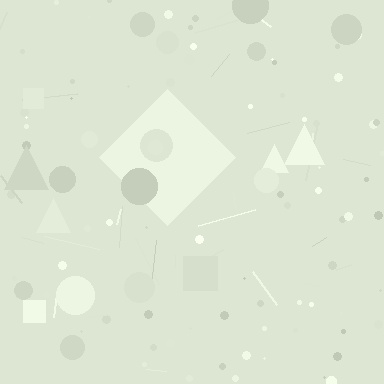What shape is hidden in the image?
A diamond is hidden in the image.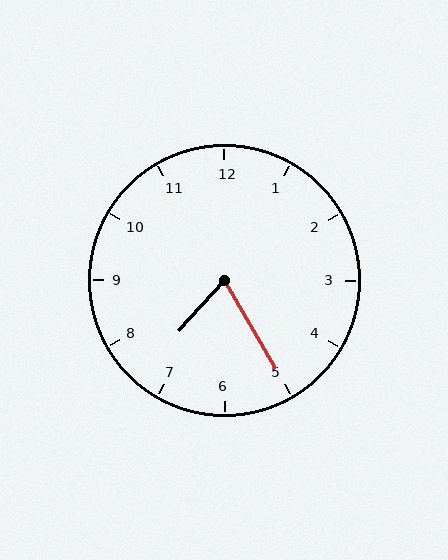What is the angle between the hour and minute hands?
Approximately 72 degrees.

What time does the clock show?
7:25.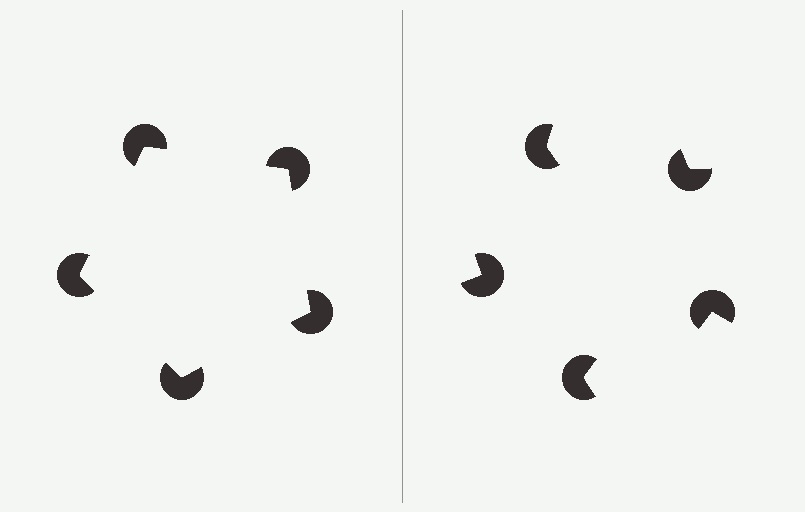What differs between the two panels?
The pac-man discs are positioned identically on both sides; only the wedge orientations differ. On the left they align to a pentagon; on the right they are misaligned.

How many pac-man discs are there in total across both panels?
10 — 5 on each side.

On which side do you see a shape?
An illusory pentagon appears on the left side. On the right side the wedge cuts are rotated, so no coherent shape forms.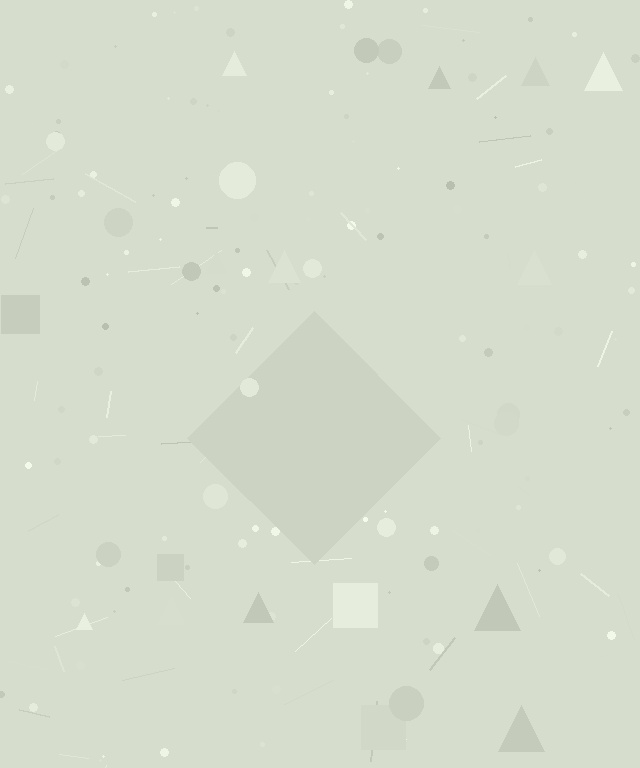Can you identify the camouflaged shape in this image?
The camouflaged shape is a diamond.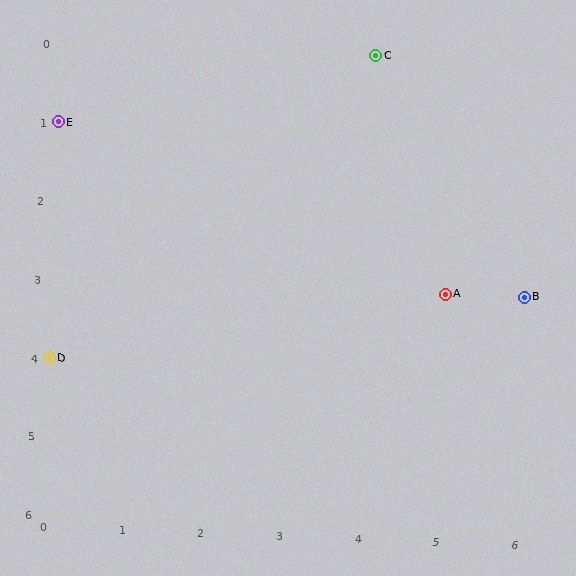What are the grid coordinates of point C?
Point C is at grid coordinates (4, 0).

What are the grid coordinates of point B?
Point B is at grid coordinates (6, 3).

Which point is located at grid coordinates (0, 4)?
Point D is at (0, 4).